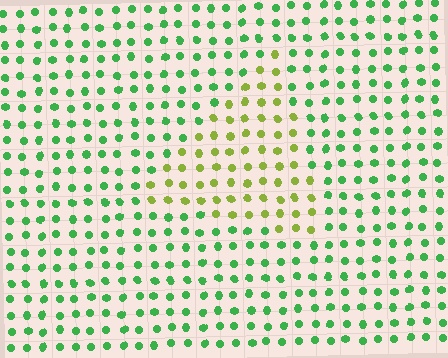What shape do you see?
I see a triangle.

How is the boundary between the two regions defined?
The boundary is defined purely by a slight shift in hue (about 48 degrees). Spacing, size, and orientation are identical on both sides.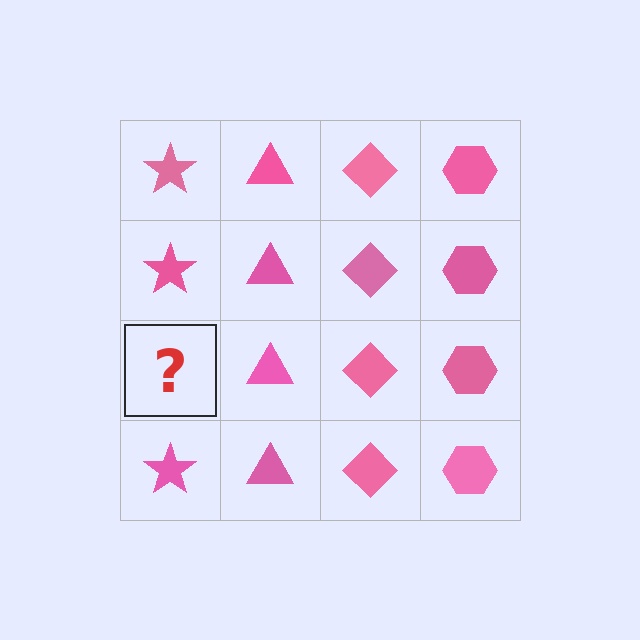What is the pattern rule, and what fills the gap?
The rule is that each column has a consistent shape. The gap should be filled with a pink star.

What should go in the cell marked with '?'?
The missing cell should contain a pink star.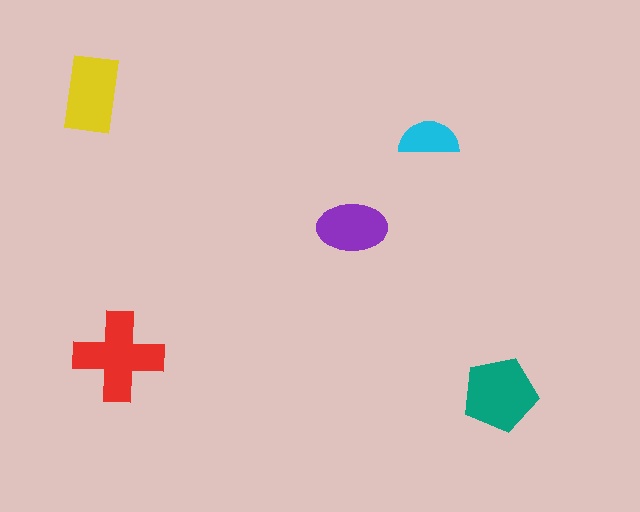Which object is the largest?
The red cross.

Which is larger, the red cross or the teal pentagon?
The red cross.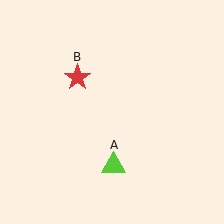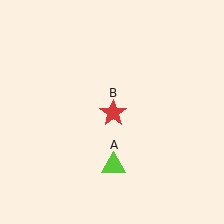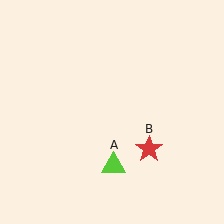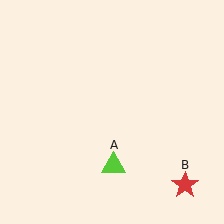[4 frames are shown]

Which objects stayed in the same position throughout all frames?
Lime triangle (object A) remained stationary.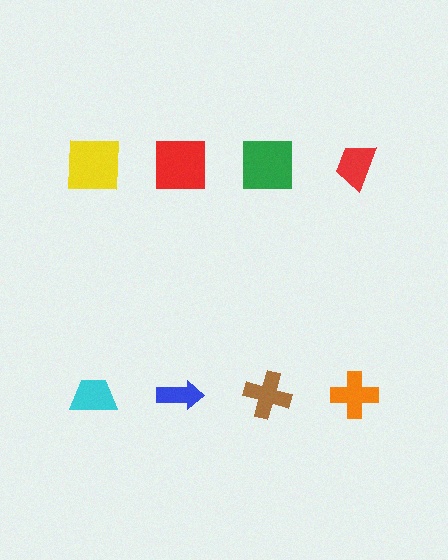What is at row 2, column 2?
A blue arrow.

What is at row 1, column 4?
A red trapezoid.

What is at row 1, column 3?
A green square.